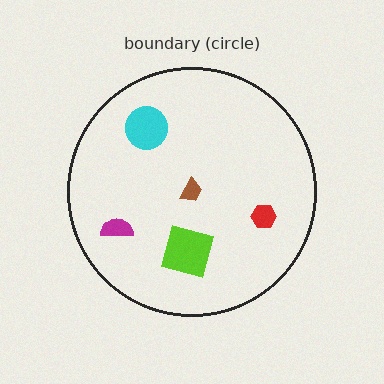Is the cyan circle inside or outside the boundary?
Inside.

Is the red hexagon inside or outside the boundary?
Inside.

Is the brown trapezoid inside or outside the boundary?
Inside.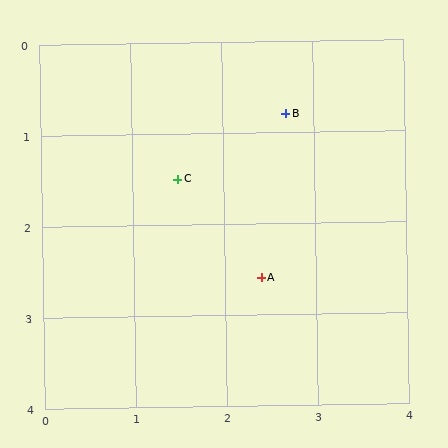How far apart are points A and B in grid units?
Points A and B are about 1.8 grid units apart.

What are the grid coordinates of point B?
Point B is at approximately (2.7, 0.8).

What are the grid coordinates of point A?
Point A is at approximately (2.4, 2.6).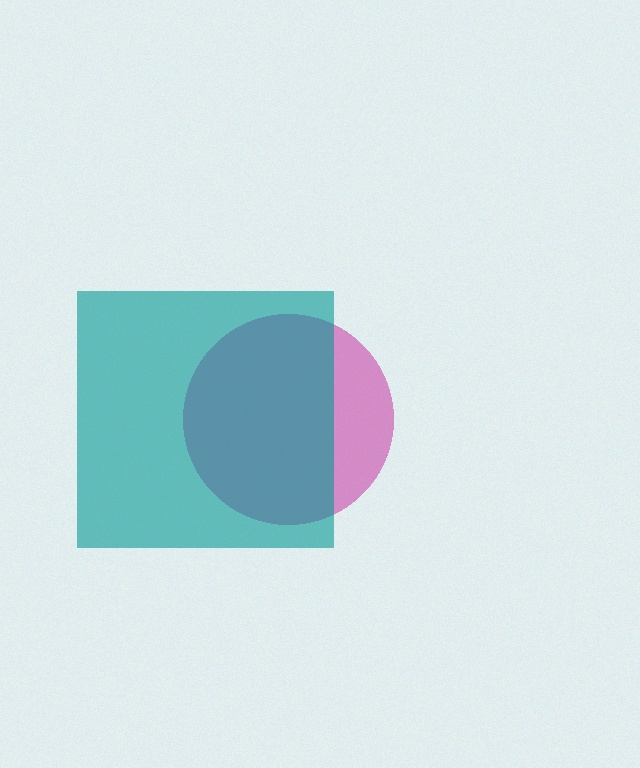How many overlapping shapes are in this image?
There are 2 overlapping shapes in the image.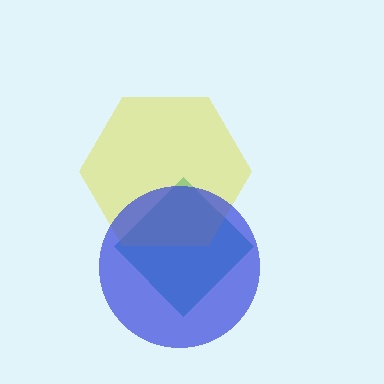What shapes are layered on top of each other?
The layered shapes are: a teal diamond, a yellow hexagon, a blue circle.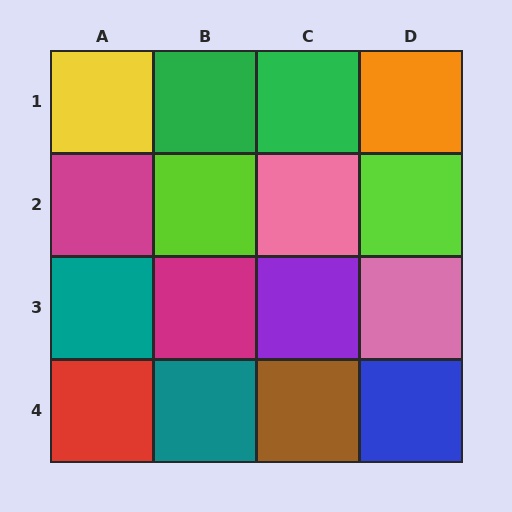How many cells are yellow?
1 cell is yellow.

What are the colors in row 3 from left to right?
Teal, magenta, purple, pink.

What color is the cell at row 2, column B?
Lime.